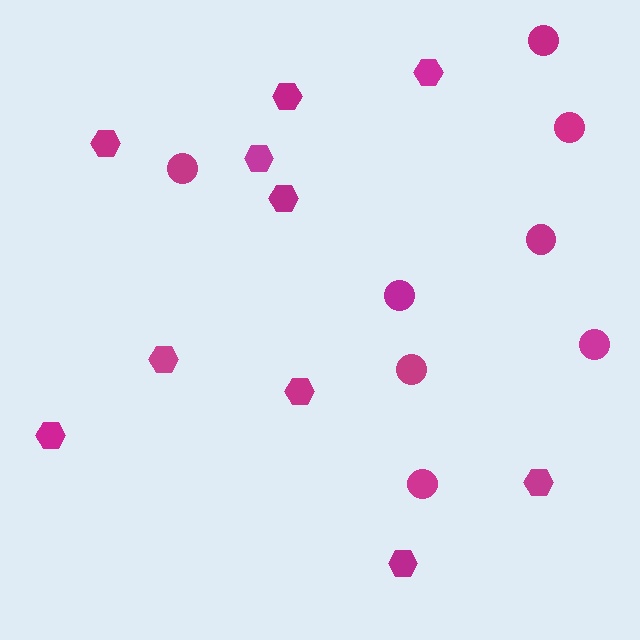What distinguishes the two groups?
There are 2 groups: one group of hexagons (10) and one group of circles (8).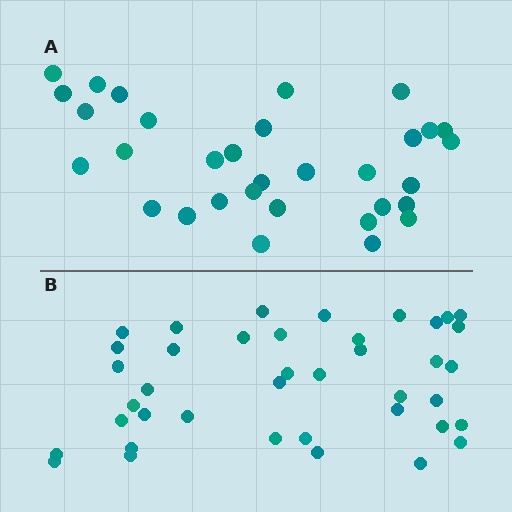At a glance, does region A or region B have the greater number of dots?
Region B (the bottom region) has more dots.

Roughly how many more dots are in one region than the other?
Region B has roughly 8 or so more dots than region A.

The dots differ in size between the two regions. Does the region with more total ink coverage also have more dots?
No. Region A has more total ink coverage because its dots are larger, but region B actually contains more individual dots. Total area can be misleading — the number of items is what matters here.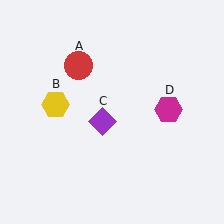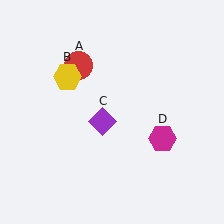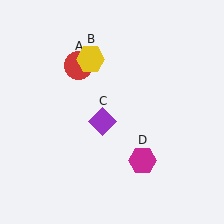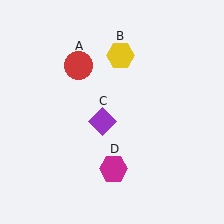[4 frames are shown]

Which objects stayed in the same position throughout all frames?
Red circle (object A) and purple diamond (object C) remained stationary.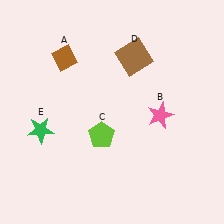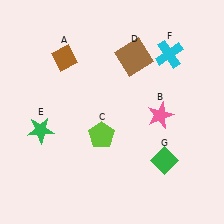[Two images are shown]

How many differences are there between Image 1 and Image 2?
There are 2 differences between the two images.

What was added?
A cyan cross (F), a green diamond (G) were added in Image 2.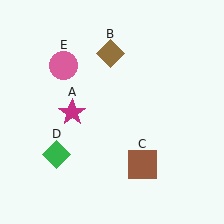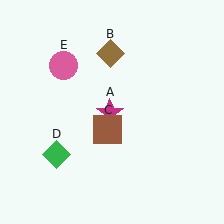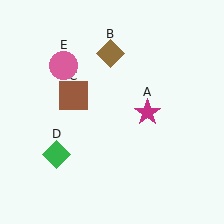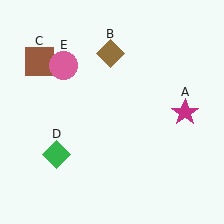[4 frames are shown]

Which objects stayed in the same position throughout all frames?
Brown diamond (object B) and green diamond (object D) and pink circle (object E) remained stationary.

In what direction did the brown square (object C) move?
The brown square (object C) moved up and to the left.